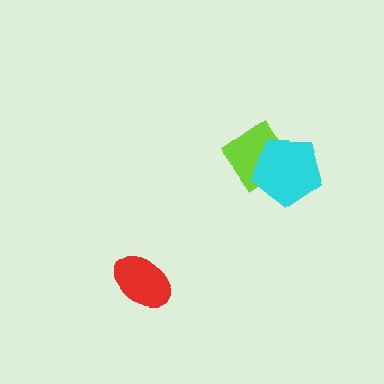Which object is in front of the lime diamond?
The cyan pentagon is in front of the lime diamond.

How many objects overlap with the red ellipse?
0 objects overlap with the red ellipse.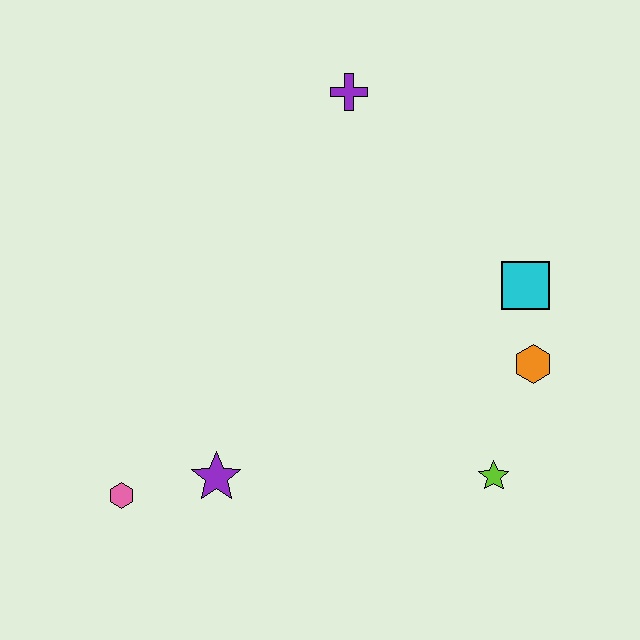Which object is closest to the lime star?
The orange hexagon is closest to the lime star.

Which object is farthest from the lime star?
The purple cross is farthest from the lime star.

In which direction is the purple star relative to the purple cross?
The purple star is below the purple cross.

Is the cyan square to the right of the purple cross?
Yes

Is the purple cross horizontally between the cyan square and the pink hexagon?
Yes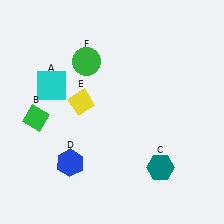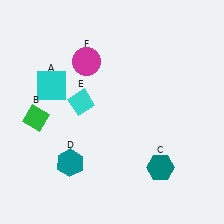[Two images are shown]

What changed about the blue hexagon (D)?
In Image 1, D is blue. In Image 2, it changed to teal.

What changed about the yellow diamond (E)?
In Image 1, E is yellow. In Image 2, it changed to cyan.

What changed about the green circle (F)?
In Image 1, F is green. In Image 2, it changed to magenta.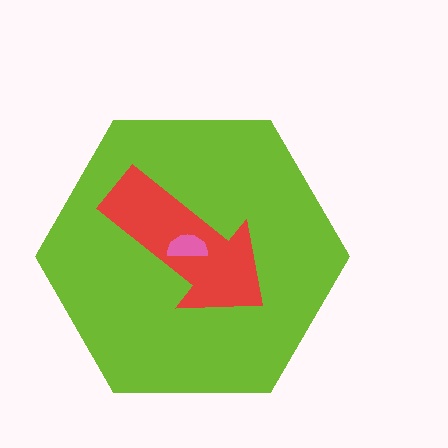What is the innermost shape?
The pink semicircle.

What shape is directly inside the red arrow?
The pink semicircle.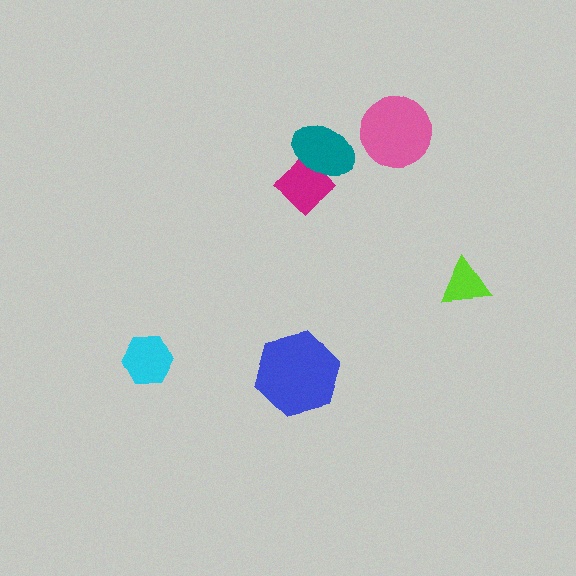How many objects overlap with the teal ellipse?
1 object overlaps with the teal ellipse.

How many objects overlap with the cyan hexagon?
0 objects overlap with the cyan hexagon.